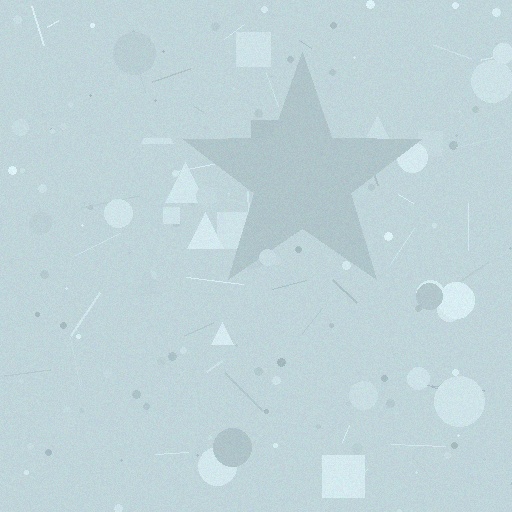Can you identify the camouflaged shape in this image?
The camouflaged shape is a star.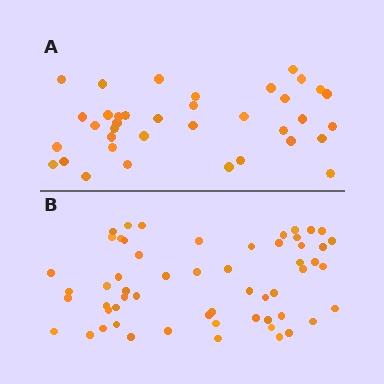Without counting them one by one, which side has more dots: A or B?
Region B (the bottom region) has more dots.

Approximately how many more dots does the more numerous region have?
Region B has approximately 20 more dots than region A.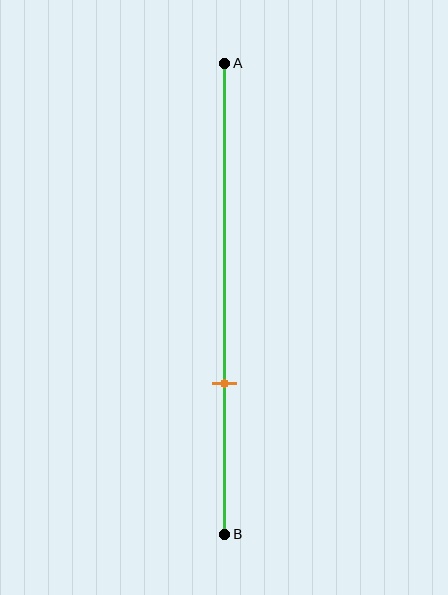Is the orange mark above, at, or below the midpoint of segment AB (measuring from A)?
The orange mark is below the midpoint of segment AB.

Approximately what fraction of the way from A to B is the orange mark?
The orange mark is approximately 70% of the way from A to B.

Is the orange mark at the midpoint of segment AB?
No, the mark is at about 70% from A, not at the 50% midpoint.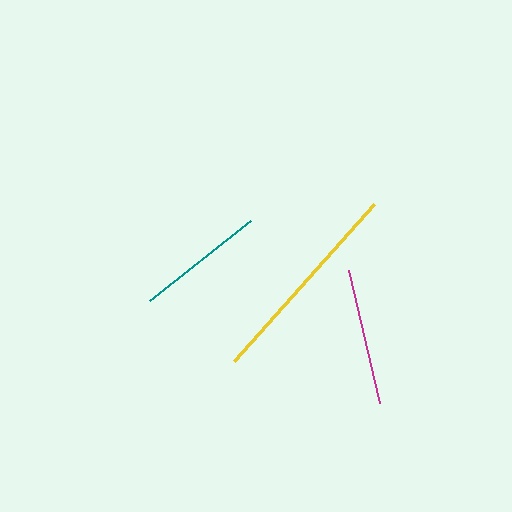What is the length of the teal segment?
The teal segment is approximately 129 pixels long.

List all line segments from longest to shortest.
From longest to shortest: yellow, magenta, teal.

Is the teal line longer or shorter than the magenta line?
The magenta line is longer than the teal line.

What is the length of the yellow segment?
The yellow segment is approximately 210 pixels long.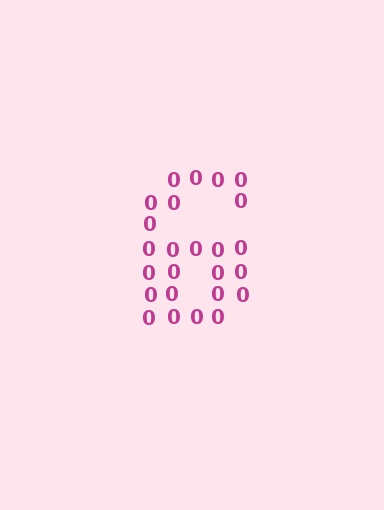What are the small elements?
The small elements are digit 0's.